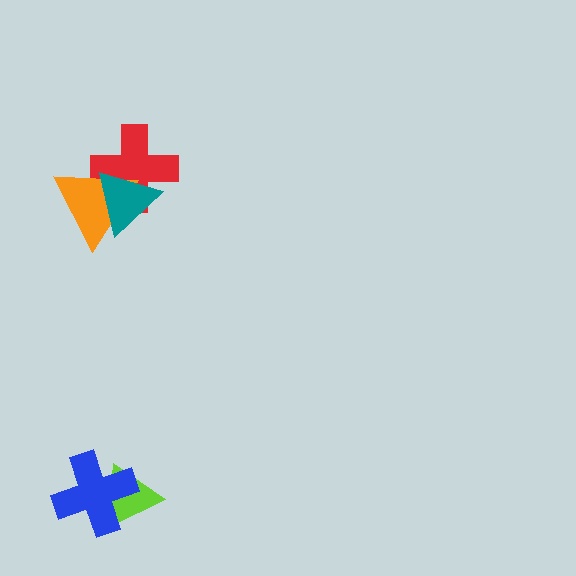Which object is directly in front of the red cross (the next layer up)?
The orange triangle is directly in front of the red cross.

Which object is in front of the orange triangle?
The teal triangle is in front of the orange triangle.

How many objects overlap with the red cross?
2 objects overlap with the red cross.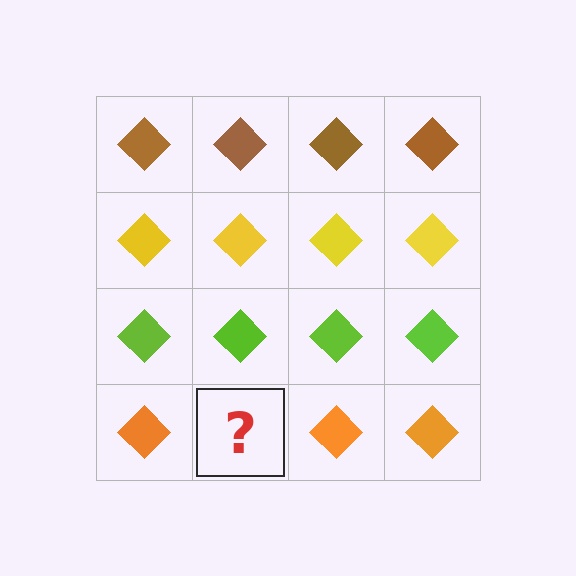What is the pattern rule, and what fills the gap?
The rule is that each row has a consistent color. The gap should be filled with an orange diamond.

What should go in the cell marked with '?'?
The missing cell should contain an orange diamond.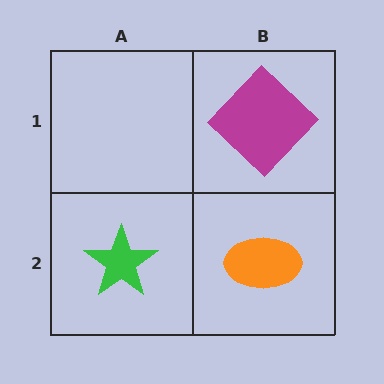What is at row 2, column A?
A green star.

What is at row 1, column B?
A magenta diamond.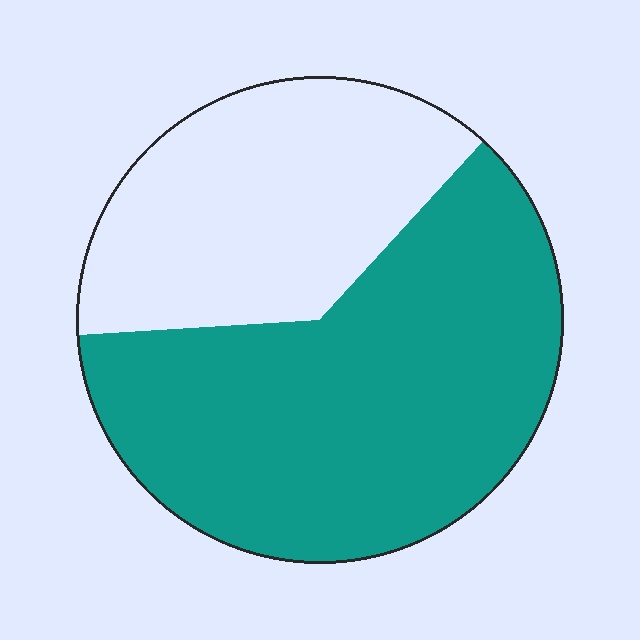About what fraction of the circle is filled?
About five eighths (5/8).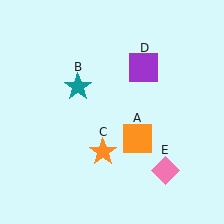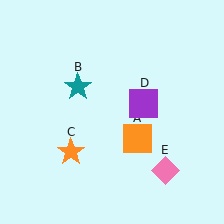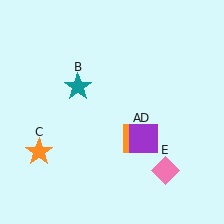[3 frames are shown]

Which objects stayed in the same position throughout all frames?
Orange square (object A) and teal star (object B) and pink diamond (object E) remained stationary.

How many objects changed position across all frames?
2 objects changed position: orange star (object C), purple square (object D).